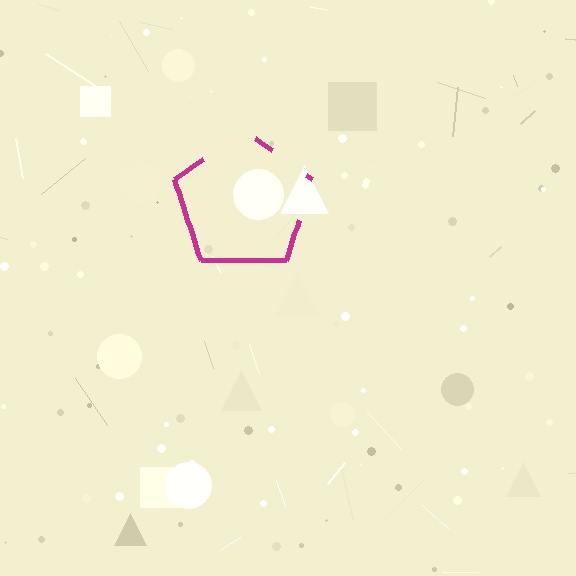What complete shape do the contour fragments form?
The contour fragments form a pentagon.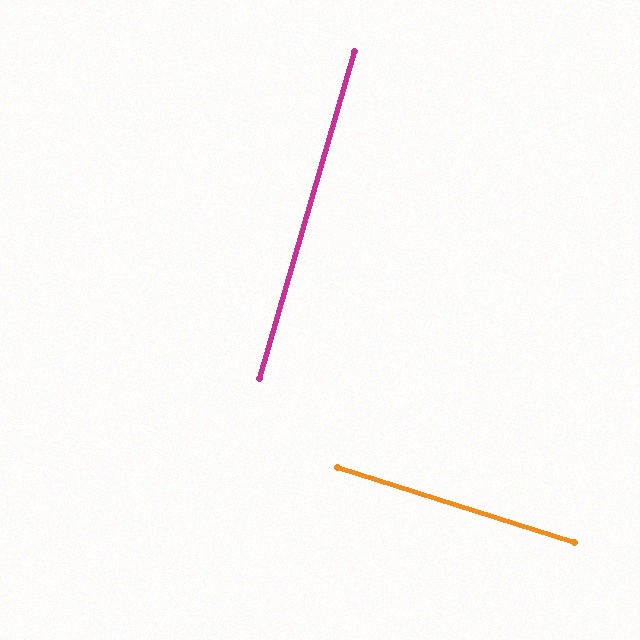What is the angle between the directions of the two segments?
Approximately 89 degrees.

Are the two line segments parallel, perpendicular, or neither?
Perpendicular — they meet at approximately 89°.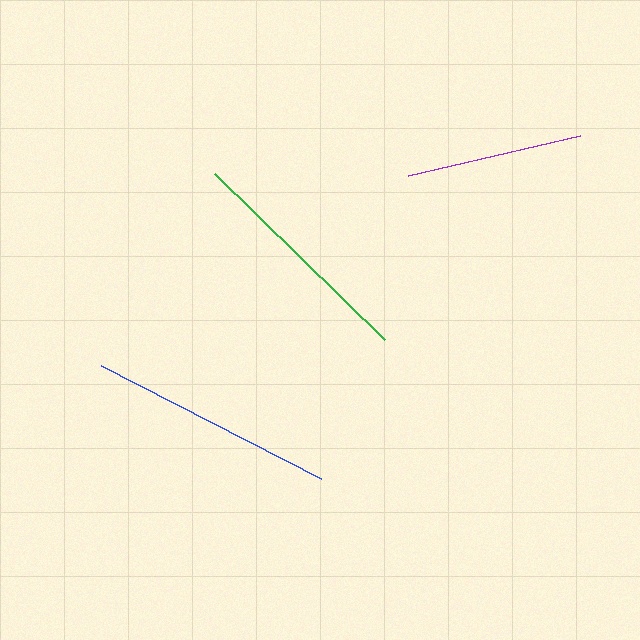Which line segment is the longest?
The blue line is the longest at approximately 247 pixels.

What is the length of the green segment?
The green segment is approximately 238 pixels long.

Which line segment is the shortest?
The purple line is the shortest at approximately 177 pixels.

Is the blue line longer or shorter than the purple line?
The blue line is longer than the purple line.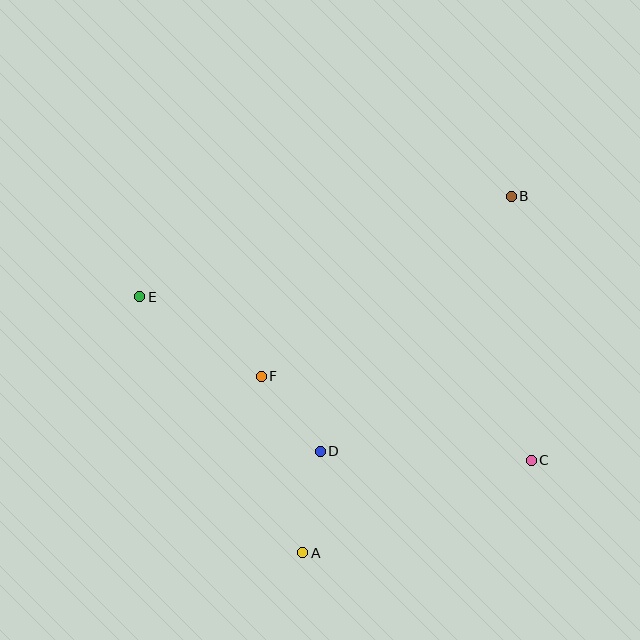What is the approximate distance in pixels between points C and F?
The distance between C and F is approximately 283 pixels.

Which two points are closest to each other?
Points D and F are closest to each other.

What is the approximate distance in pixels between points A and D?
The distance between A and D is approximately 103 pixels.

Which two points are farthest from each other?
Points C and E are farthest from each other.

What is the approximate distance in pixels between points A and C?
The distance between A and C is approximately 247 pixels.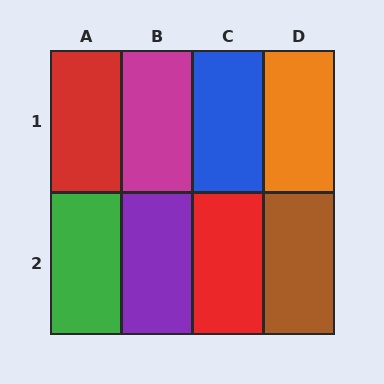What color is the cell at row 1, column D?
Orange.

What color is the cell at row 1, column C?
Blue.